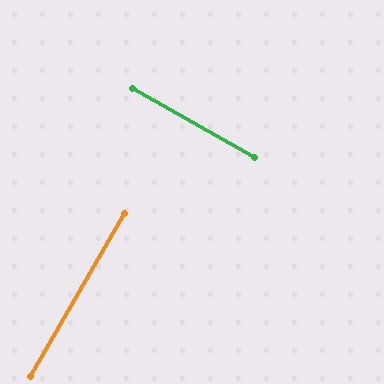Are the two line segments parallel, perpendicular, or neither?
Perpendicular — they meet at approximately 89°.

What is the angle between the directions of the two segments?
Approximately 89 degrees.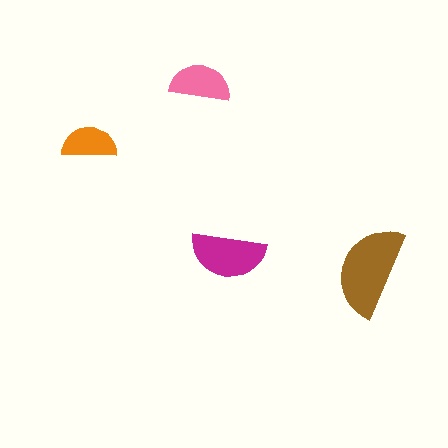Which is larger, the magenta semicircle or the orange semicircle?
The magenta one.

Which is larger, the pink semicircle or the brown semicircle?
The brown one.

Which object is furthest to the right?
The brown semicircle is rightmost.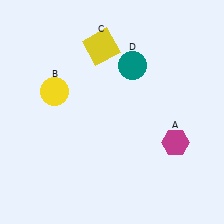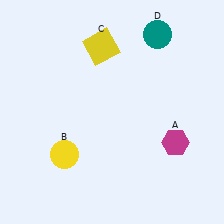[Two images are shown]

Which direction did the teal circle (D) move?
The teal circle (D) moved up.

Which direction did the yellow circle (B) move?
The yellow circle (B) moved down.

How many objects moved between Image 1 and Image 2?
2 objects moved between the two images.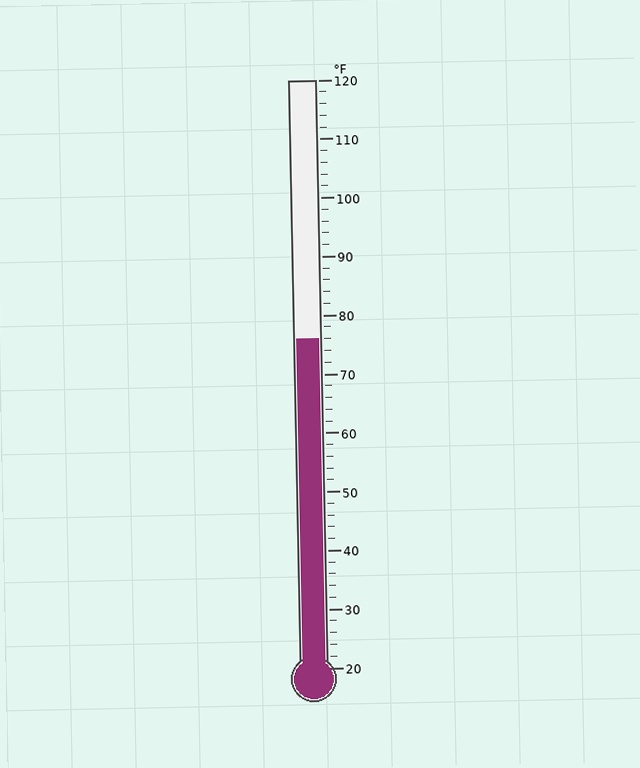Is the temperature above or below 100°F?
The temperature is below 100°F.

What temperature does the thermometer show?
The thermometer shows approximately 76°F.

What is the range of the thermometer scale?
The thermometer scale ranges from 20°F to 120°F.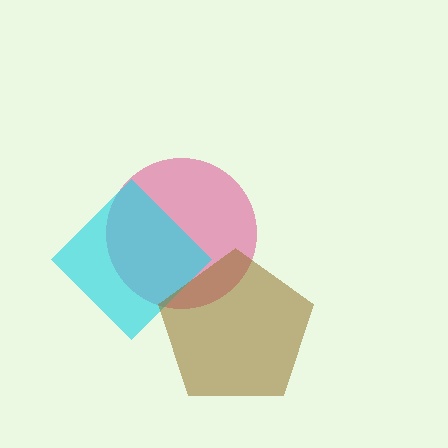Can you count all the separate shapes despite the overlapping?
Yes, there are 3 separate shapes.